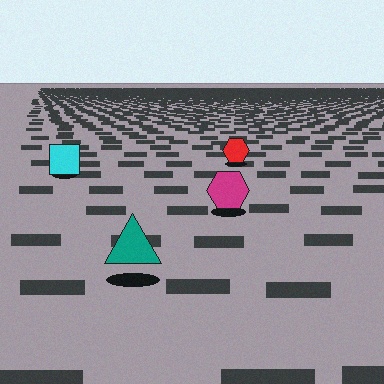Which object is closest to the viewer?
The teal triangle is closest. The texture marks near it are larger and more spread out.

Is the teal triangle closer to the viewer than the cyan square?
Yes. The teal triangle is closer — you can tell from the texture gradient: the ground texture is coarser near it.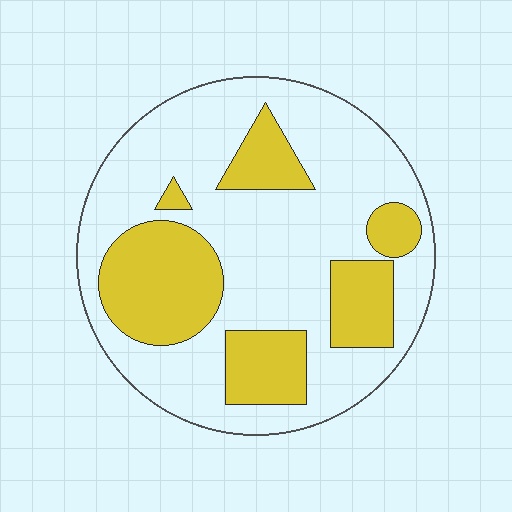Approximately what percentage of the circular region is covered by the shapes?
Approximately 30%.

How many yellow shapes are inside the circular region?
6.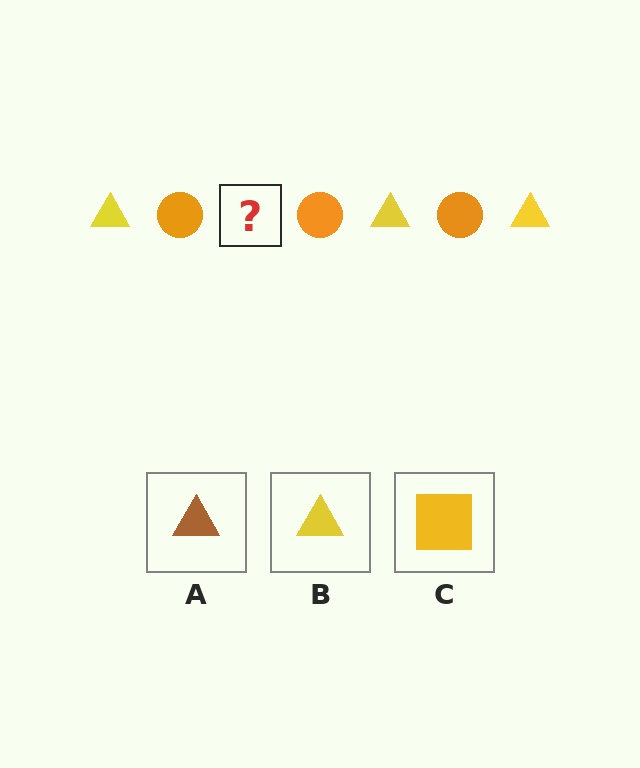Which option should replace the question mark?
Option B.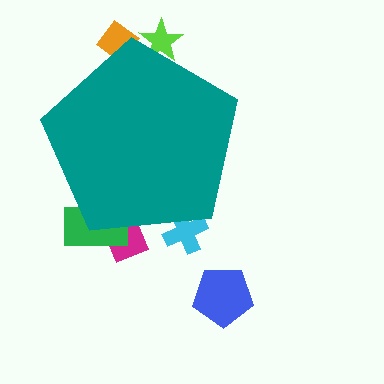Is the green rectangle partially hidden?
Yes, the green rectangle is partially hidden behind the teal pentagon.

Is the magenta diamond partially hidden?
Yes, the magenta diamond is partially hidden behind the teal pentagon.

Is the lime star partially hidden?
Yes, the lime star is partially hidden behind the teal pentagon.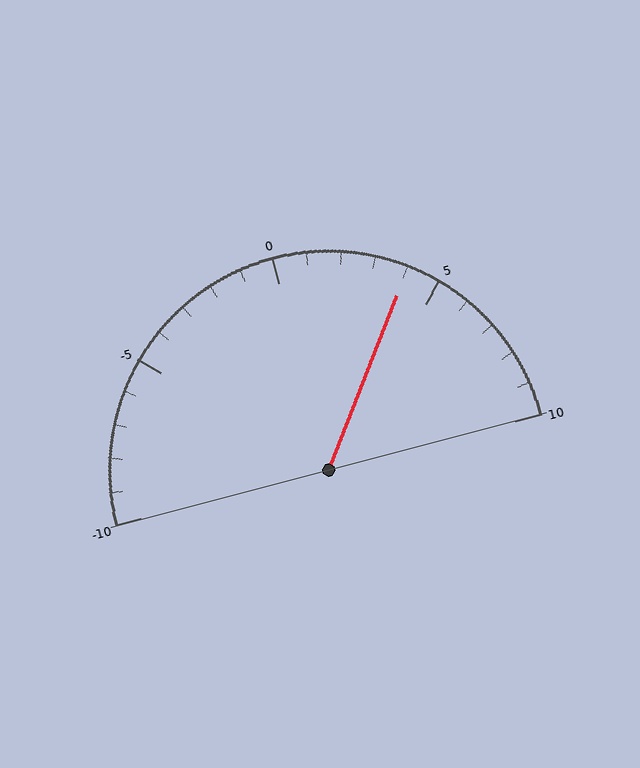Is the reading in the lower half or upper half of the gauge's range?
The reading is in the upper half of the range (-10 to 10).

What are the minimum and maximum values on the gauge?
The gauge ranges from -10 to 10.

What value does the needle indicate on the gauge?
The needle indicates approximately 4.